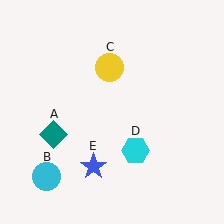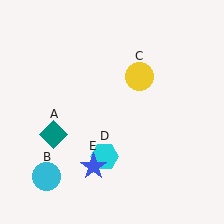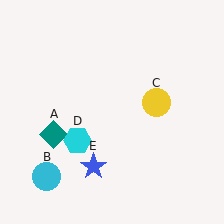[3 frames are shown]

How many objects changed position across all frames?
2 objects changed position: yellow circle (object C), cyan hexagon (object D).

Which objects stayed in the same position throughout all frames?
Teal diamond (object A) and cyan circle (object B) and blue star (object E) remained stationary.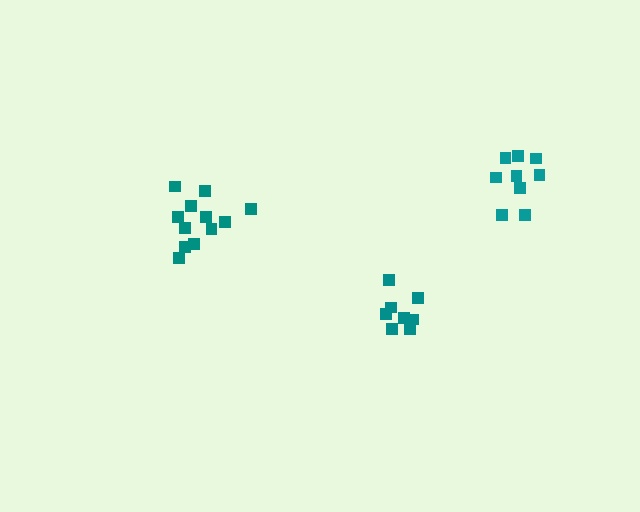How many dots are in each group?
Group 1: 8 dots, Group 2: 12 dots, Group 3: 9 dots (29 total).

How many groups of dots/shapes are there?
There are 3 groups.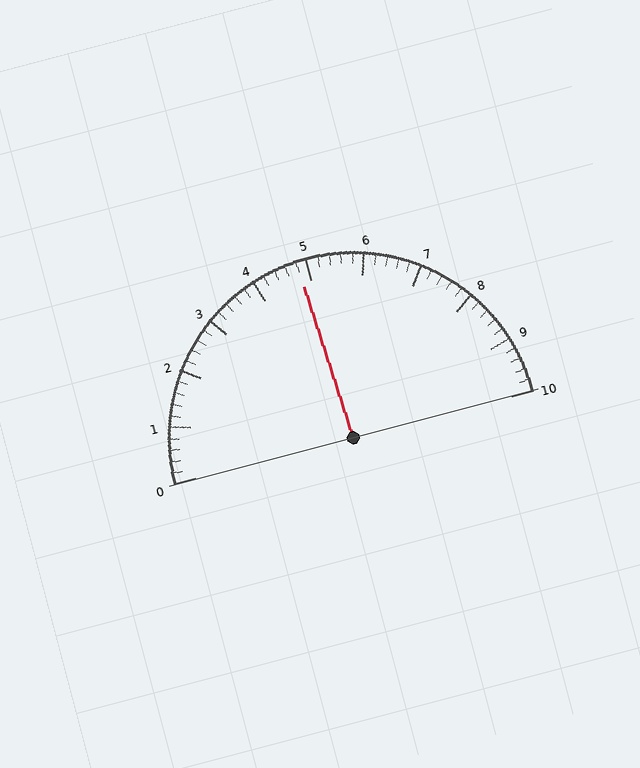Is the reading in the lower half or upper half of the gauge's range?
The reading is in the lower half of the range (0 to 10).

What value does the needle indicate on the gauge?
The needle indicates approximately 4.8.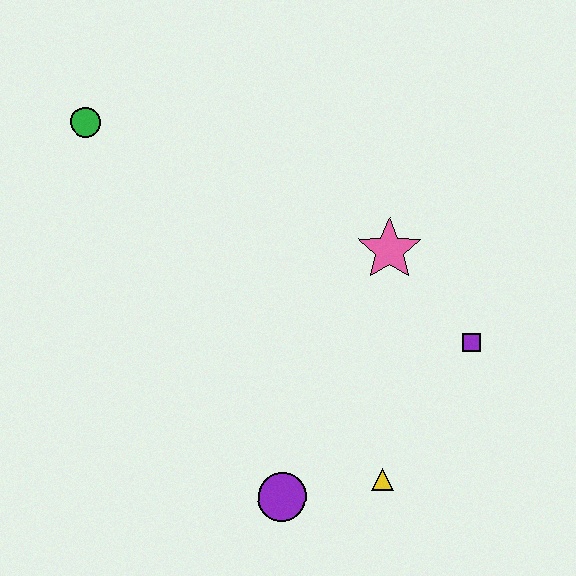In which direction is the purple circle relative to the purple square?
The purple circle is to the left of the purple square.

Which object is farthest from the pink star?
The green circle is farthest from the pink star.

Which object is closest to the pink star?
The purple square is closest to the pink star.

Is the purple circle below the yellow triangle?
Yes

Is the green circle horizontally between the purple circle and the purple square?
No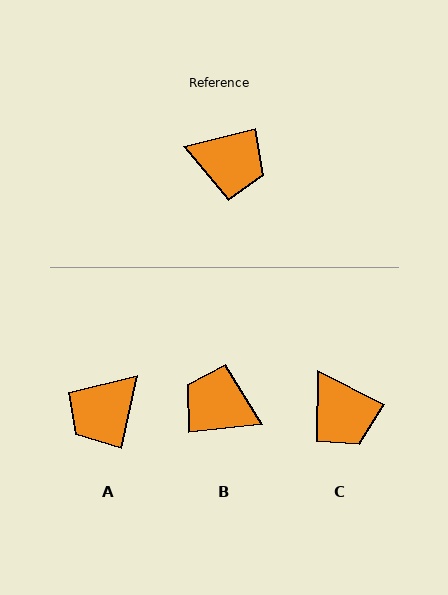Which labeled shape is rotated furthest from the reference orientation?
B, about 172 degrees away.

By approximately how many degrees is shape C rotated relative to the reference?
Approximately 41 degrees clockwise.